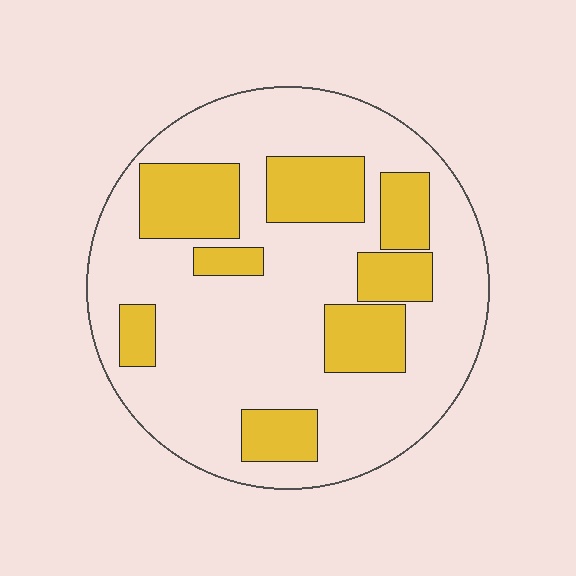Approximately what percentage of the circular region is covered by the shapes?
Approximately 30%.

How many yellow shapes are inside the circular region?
8.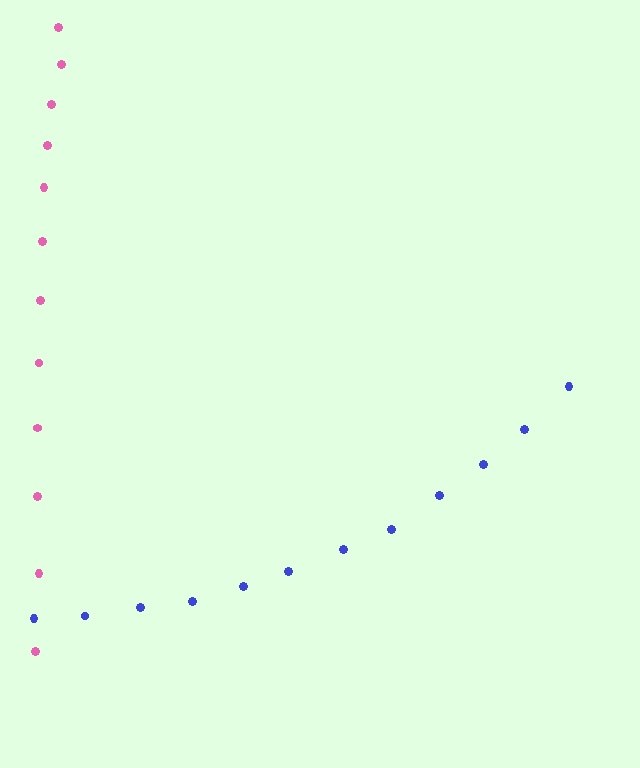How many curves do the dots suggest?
There are 2 distinct paths.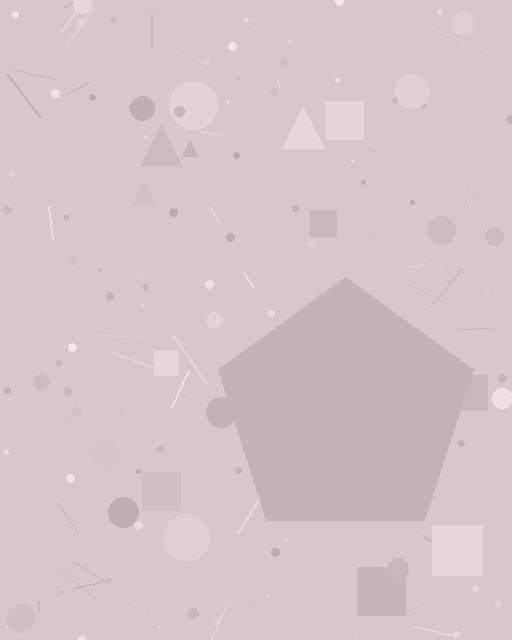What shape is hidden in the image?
A pentagon is hidden in the image.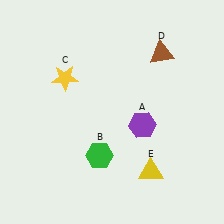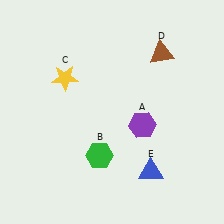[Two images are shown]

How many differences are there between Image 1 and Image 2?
There is 1 difference between the two images.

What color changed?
The triangle (E) changed from yellow in Image 1 to blue in Image 2.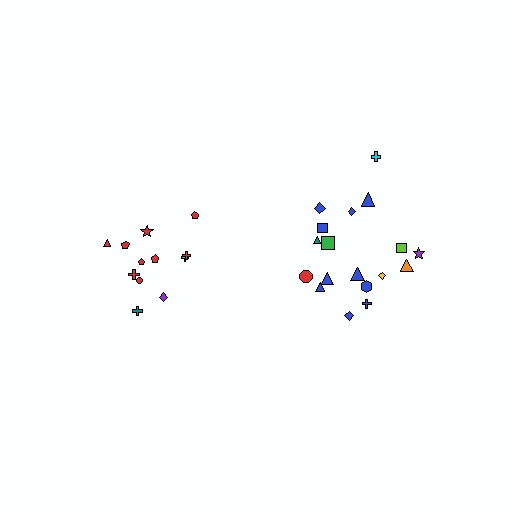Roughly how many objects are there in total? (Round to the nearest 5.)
Roughly 30 objects in total.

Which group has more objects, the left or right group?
The right group.